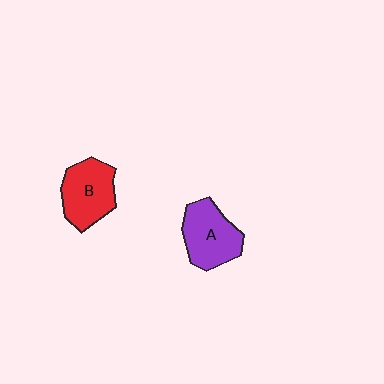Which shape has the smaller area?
Shape B (red).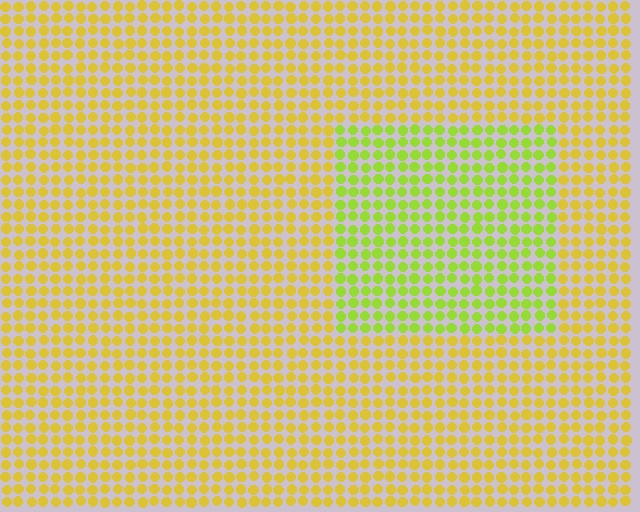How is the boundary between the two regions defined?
The boundary is defined purely by a slight shift in hue (about 35 degrees). Spacing, size, and orientation are identical on both sides.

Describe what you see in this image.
The image is filled with small yellow elements in a uniform arrangement. A rectangle-shaped region is visible where the elements are tinted to a slightly different hue, forming a subtle color boundary.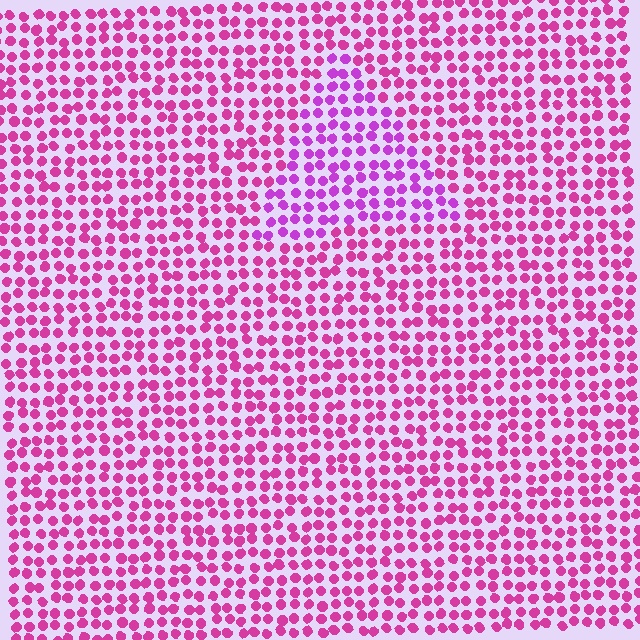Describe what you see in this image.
The image is filled with small magenta elements in a uniform arrangement. A triangle-shaped region is visible where the elements are tinted to a slightly different hue, forming a subtle color boundary.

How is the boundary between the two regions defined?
The boundary is defined purely by a slight shift in hue (about 27 degrees). Spacing, size, and orientation are identical on both sides.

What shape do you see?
I see a triangle.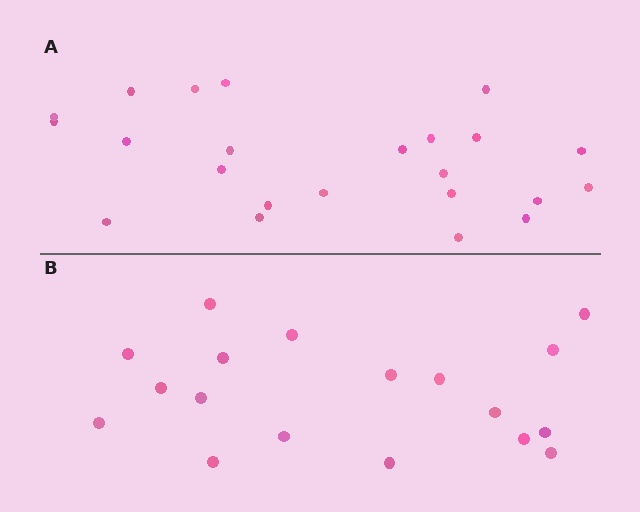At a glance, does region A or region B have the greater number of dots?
Region A (the top region) has more dots.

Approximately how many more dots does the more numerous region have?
Region A has about 5 more dots than region B.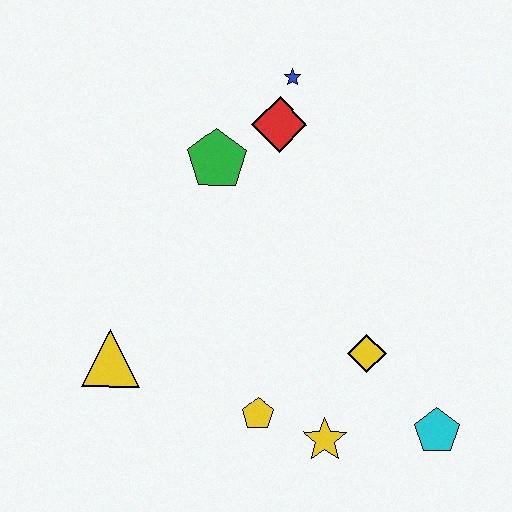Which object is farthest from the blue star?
The cyan pentagon is farthest from the blue star.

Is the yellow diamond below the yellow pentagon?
No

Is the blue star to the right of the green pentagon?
Yes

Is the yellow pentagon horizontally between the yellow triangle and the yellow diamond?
Yes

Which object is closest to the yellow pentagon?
The yellow star is closest to the yellow pentagon.